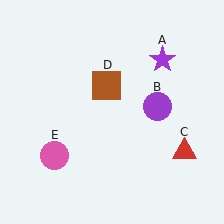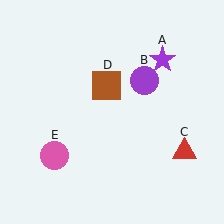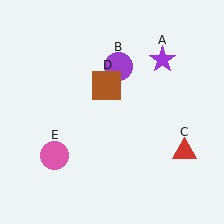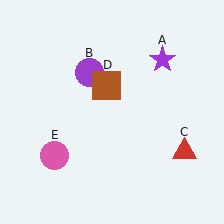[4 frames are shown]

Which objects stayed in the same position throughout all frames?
Purple star (object A) and red triangle (object C) and brown square (object D) and pink circle (object E) remained stationary.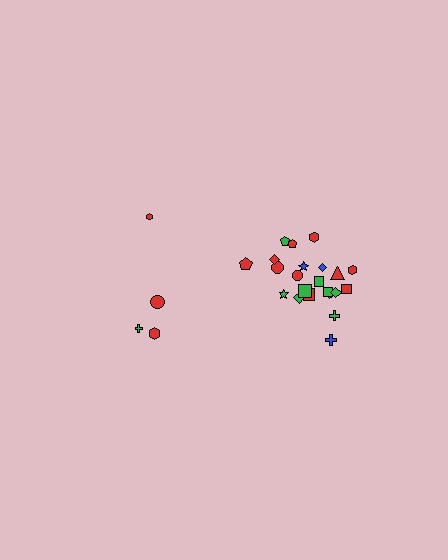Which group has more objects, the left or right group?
The right group.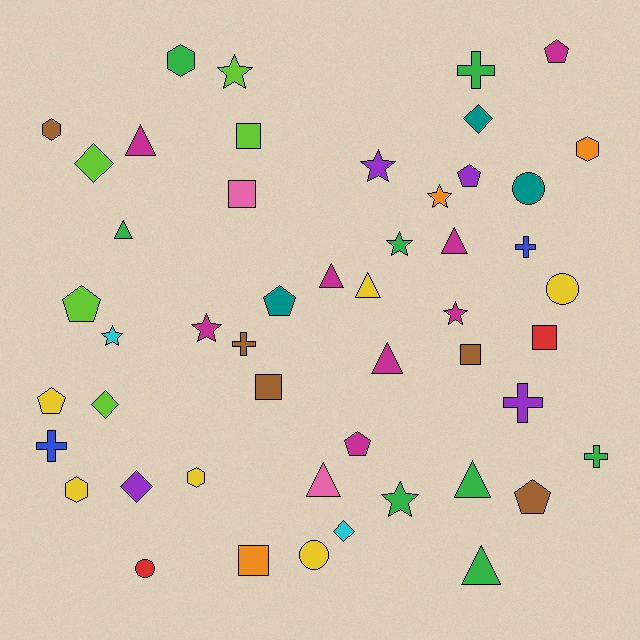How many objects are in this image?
There are 50 objects.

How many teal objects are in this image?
There are 3 teal objects.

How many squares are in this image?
There are 6 squares.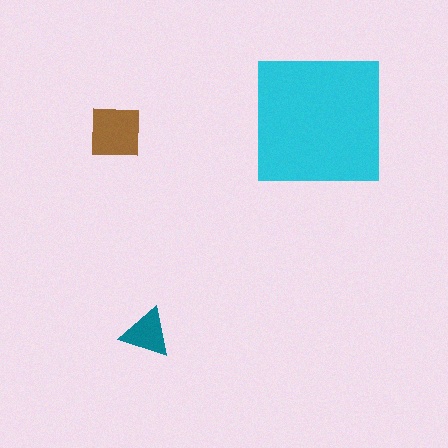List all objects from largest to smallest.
The cyan square, the brown square, the teal triangle.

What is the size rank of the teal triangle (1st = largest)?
3rd.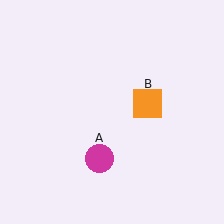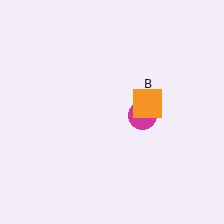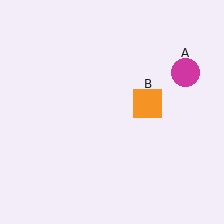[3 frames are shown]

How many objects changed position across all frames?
1 object changed position: magenta circle (object A).